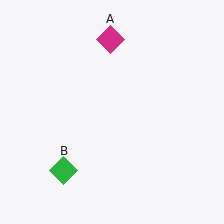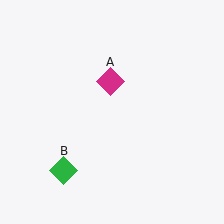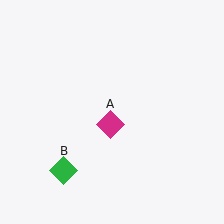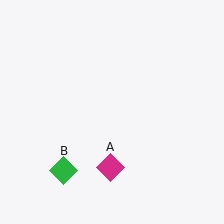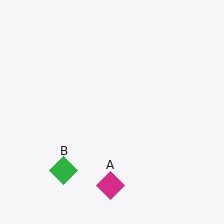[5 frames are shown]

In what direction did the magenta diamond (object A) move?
The magenta diamond (object A) moved down.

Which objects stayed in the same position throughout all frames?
Green diamond (object B) remained stationary.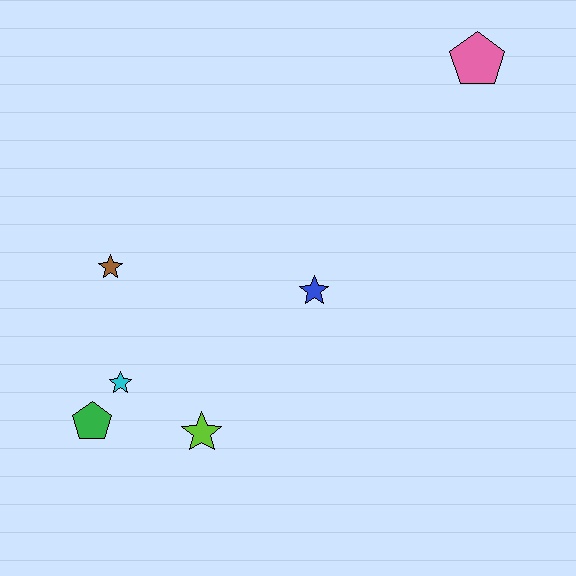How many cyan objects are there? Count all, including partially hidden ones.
There is 1 cyan object.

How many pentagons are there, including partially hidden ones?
There are 2 pentagons.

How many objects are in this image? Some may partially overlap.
There are 6 objects.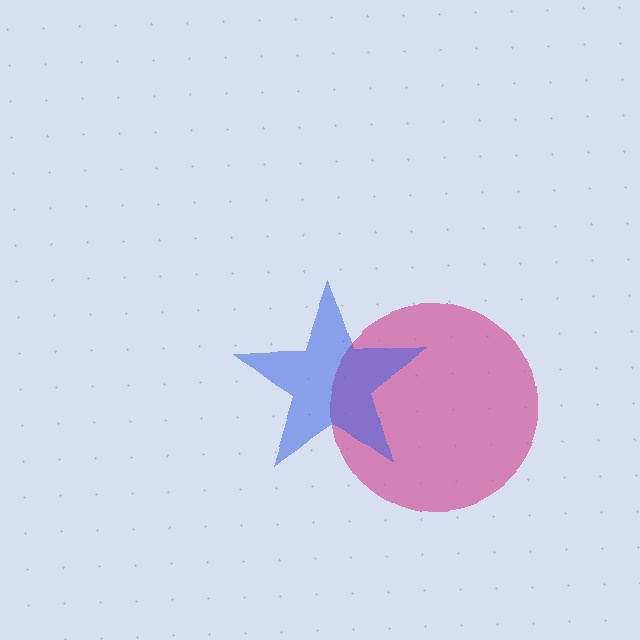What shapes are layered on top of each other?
The layered shapes are: a magenta circle, a blue star.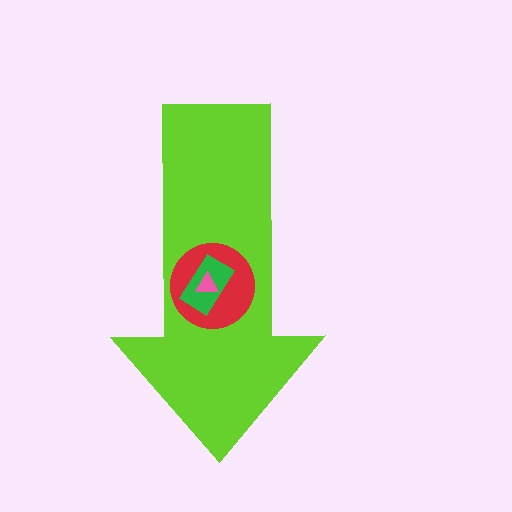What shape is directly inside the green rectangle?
The pink triangle.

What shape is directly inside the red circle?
The green rectangle.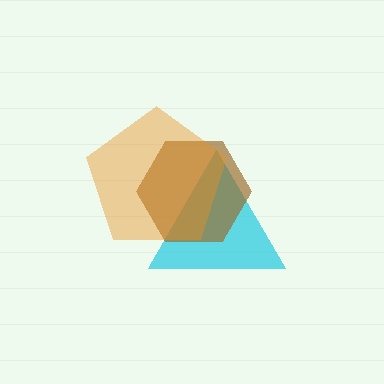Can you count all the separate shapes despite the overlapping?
Yes, there are 3 separate shapes.